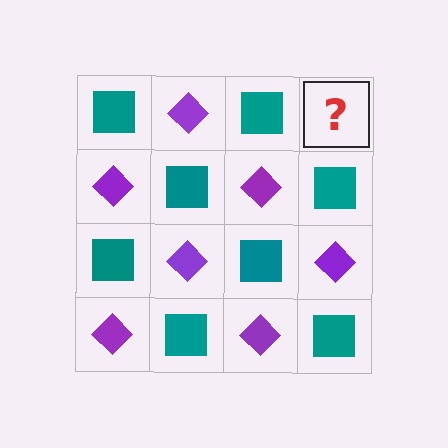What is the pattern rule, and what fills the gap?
The rule is that it alternates teal square and purple diamond in a checkerboard pattern. The gap should be filled with a purple diamond.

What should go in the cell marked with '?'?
The missing cell should contain a purple diamond.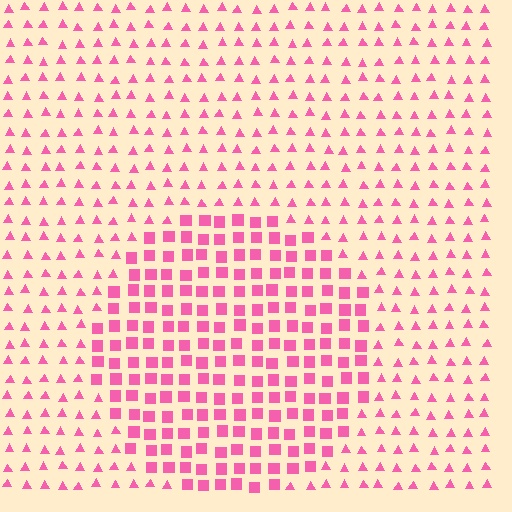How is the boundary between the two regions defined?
The boundary is defined by a change in element shape: squares inside vs. triangles outside. All elements share the same color and spacing.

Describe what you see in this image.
The image is filled with small pink elements arranged in a uniform grid. A circle-shaped region contains squares, while the surrounding area contains triangles. The boundary is defined purely by the change in element shape.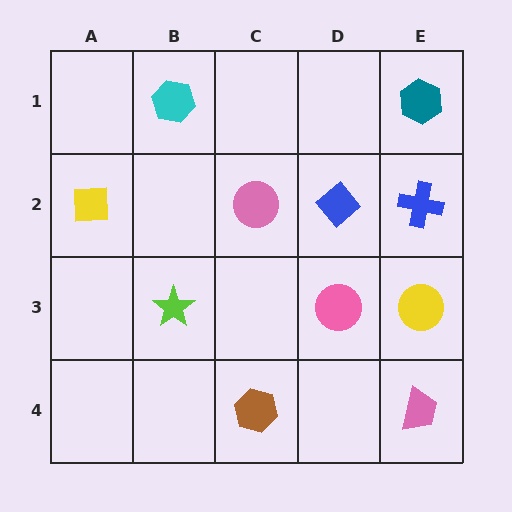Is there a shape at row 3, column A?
No, that cell is empty.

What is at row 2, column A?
A yellow square.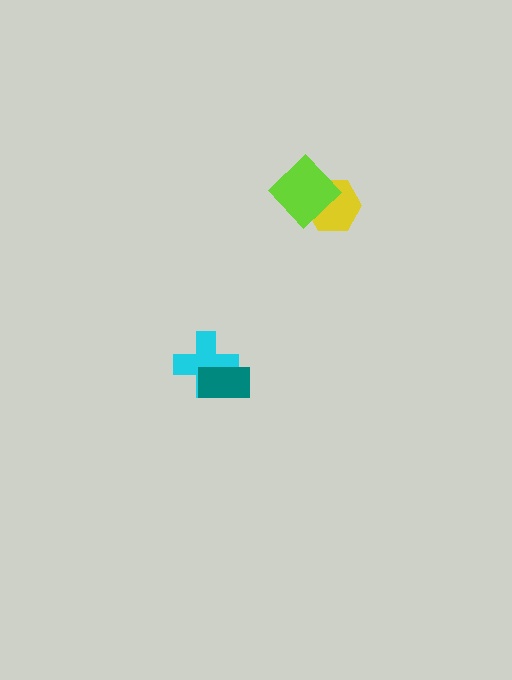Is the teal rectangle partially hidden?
No, no other shape covers it.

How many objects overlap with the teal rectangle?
1 object overlaps with the teal rectangle.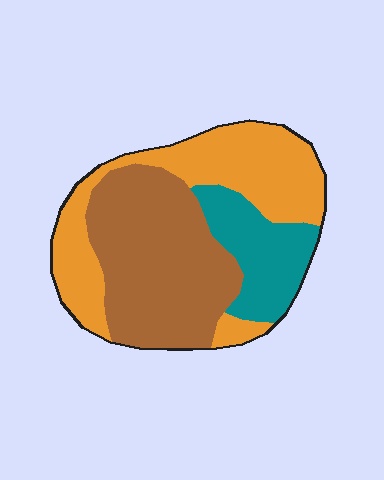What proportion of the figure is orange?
Orange covers roughly 40% of the figure.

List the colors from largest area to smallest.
From largest to smallest: brown, orange, teal.